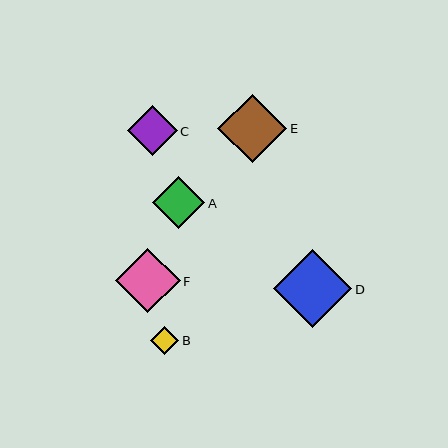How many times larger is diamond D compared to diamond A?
Diamond D is approximately 1.5 times the size of diamond A.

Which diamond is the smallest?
Diamond B is the smallest with a size of approximately 28 pixels.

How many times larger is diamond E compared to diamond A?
Diamond E is approximately 1.3 times the size of diamond A.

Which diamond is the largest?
Diamond D is the largest with a size of approximately 78 pixels.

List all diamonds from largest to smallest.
From largest to smallest: D, E, F, A, C, B.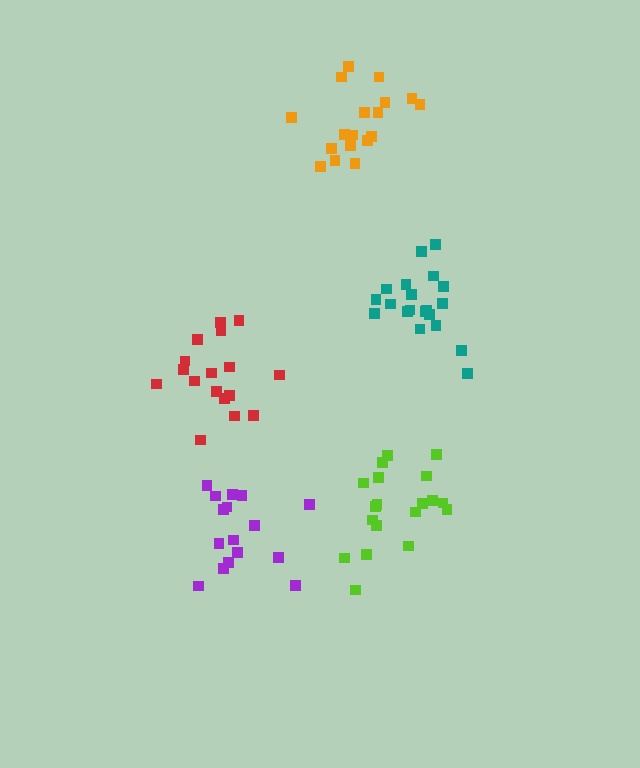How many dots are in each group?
Group 1: 17 dots, Group 2: 19 dots, Group 3: 20 dots, Group 4: 18 dots, Group 5: 16 dots (90 total).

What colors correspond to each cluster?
The clusters are colored: red, lime, teal, orange, purple.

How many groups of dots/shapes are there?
There are 5 groups.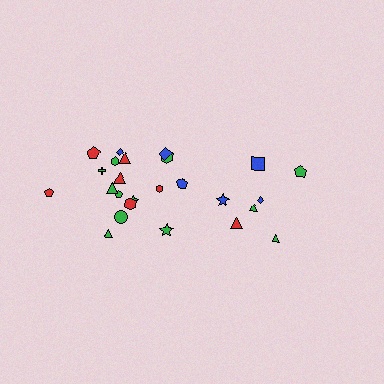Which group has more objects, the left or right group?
The left group.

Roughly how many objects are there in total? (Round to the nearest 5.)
Roughly 25 objects in total.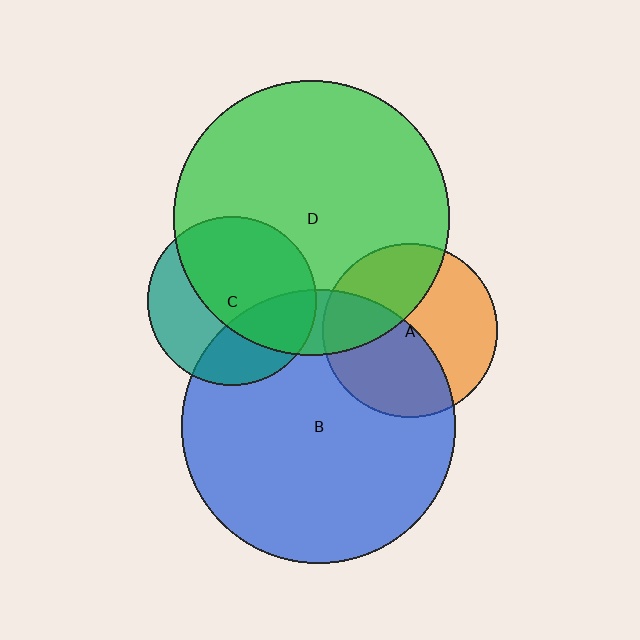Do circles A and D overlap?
Yes.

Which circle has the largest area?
Circle D (green).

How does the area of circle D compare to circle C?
Approximately 2.7 times.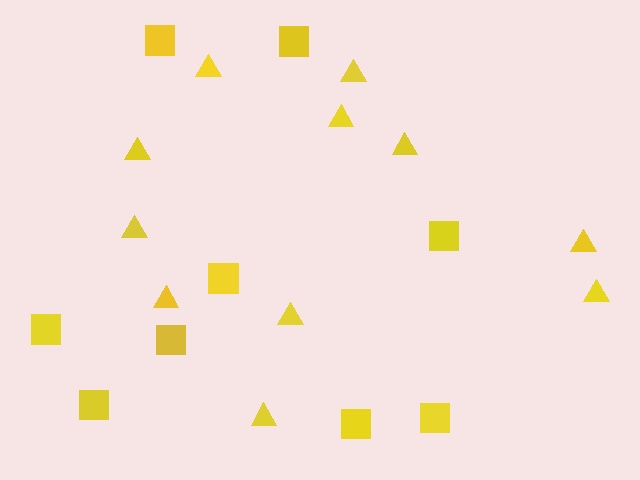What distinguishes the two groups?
There are 2 groups: one group of squares (9) and one group of triangles (11).